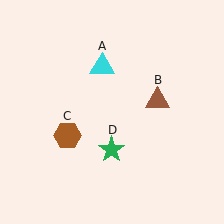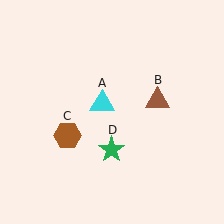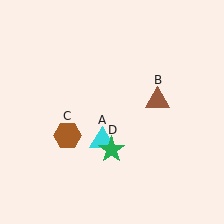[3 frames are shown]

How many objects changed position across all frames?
1 object changed position: cyan triangle (object A).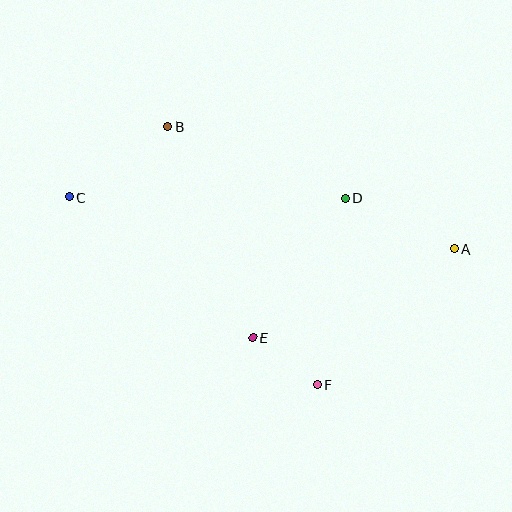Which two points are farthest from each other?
Points A and C are farthest from each other.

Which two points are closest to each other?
Points E and F are closest to each other.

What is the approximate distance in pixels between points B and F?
The distance between B and F is approximately 299 pixels.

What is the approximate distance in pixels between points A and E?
The distance between A and E is approximately 220 pixels.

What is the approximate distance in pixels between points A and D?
The distance between A and D is approximately 120 pixels.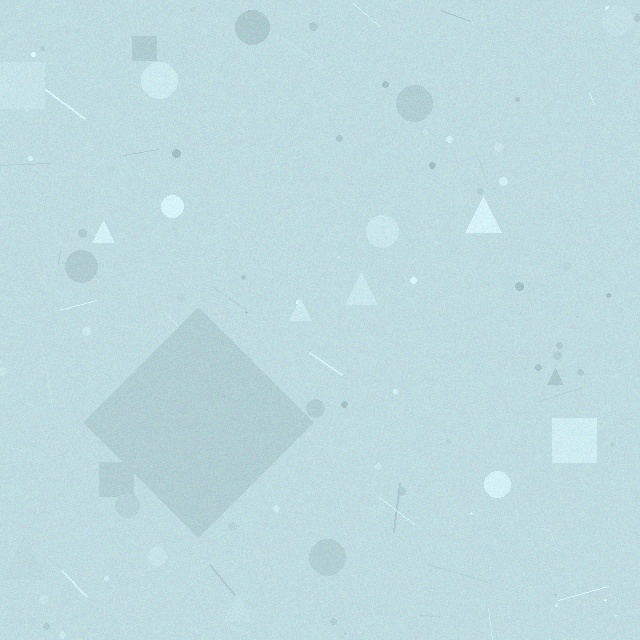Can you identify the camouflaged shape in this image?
The camouflaged shape is a diamond.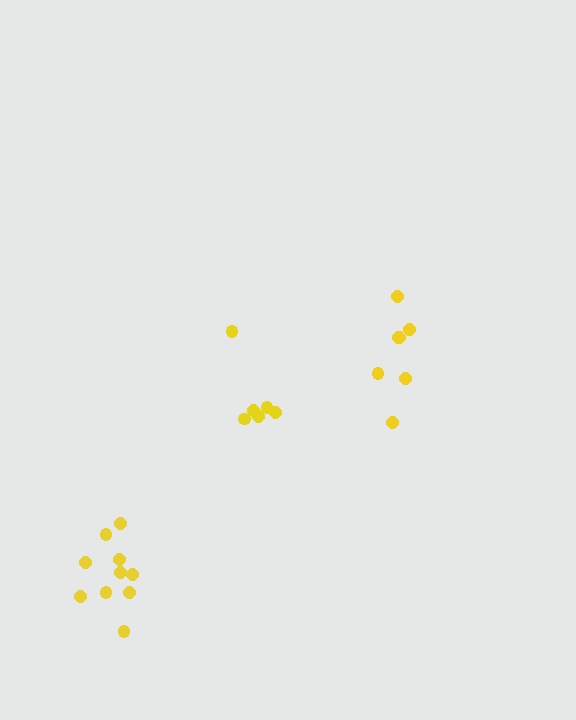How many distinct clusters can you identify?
There are 3 distinct clusters.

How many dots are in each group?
Group 1: 6 dots, Group 2: 7 dots, Group 3: 10 dots (23 total).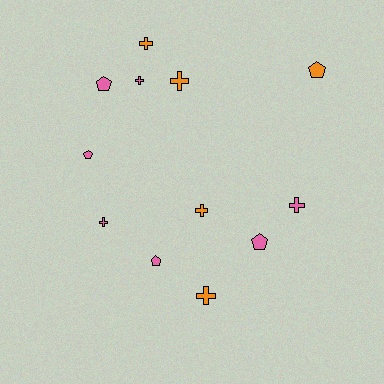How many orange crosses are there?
There are 4 orange crosses.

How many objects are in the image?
There are 12 objects.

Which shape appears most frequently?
Cross, with 7 objects.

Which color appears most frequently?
Pink, with 7 objects.